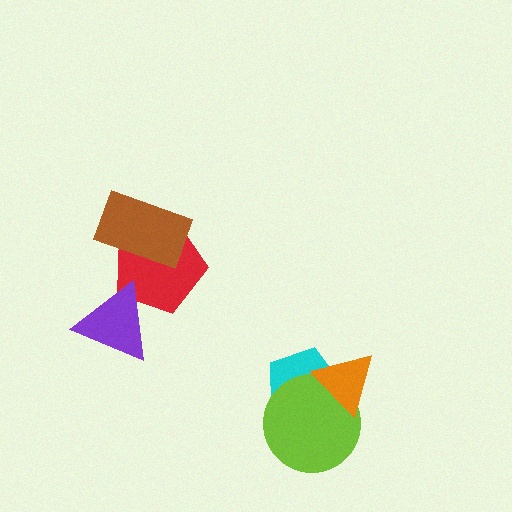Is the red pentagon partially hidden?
Yes, it is partially covered by another shape.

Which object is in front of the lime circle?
The orange triangle is in front of the lime circle.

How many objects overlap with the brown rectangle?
1 object overlaps with the brown rectangle.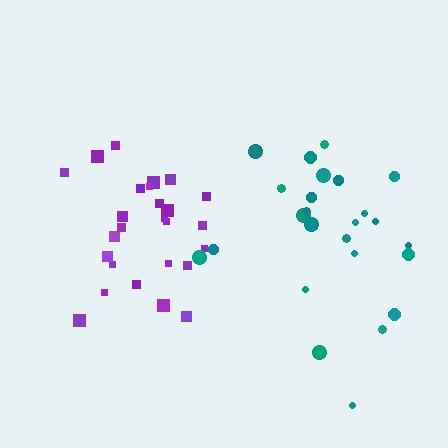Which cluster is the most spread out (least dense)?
Teal.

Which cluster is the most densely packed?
Purple.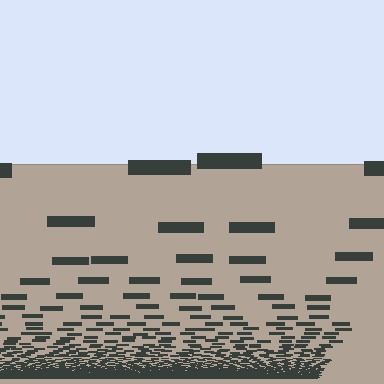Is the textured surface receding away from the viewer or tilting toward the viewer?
The surface appears to tilt toward the viewer. Texture elements get larger and sparser toward the top.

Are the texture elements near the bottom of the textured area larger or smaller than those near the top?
Smaller. The gradient is inverted — elements near the bottom are smaller and denser.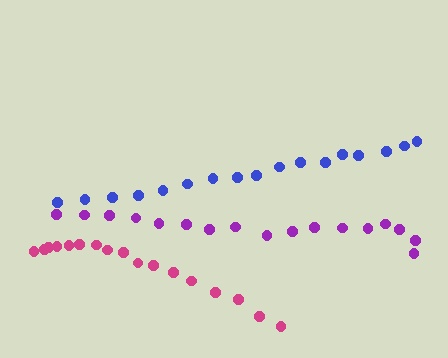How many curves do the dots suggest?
There are 3 distinct paths.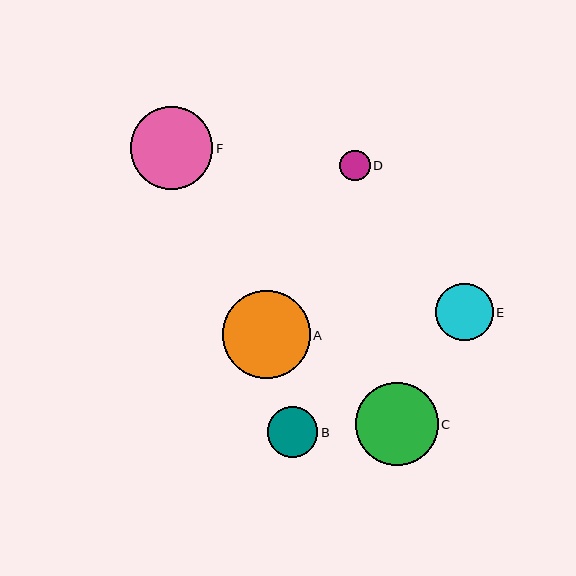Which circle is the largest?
Circle A is the largest with a size of approximately 88 pixels.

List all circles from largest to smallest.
From largest to smallest: A, C, F, E, B, D.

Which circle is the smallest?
Circle D is the smallest with a size of approximately 31 pixels.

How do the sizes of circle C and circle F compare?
Circle C and circle F are approximately the same size.